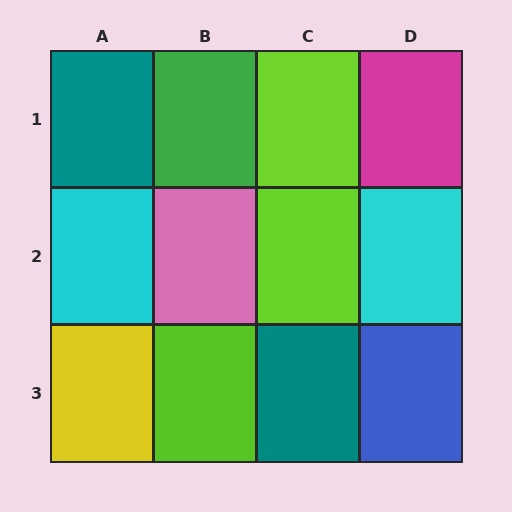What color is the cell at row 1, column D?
Magenta.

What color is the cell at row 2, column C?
Lime.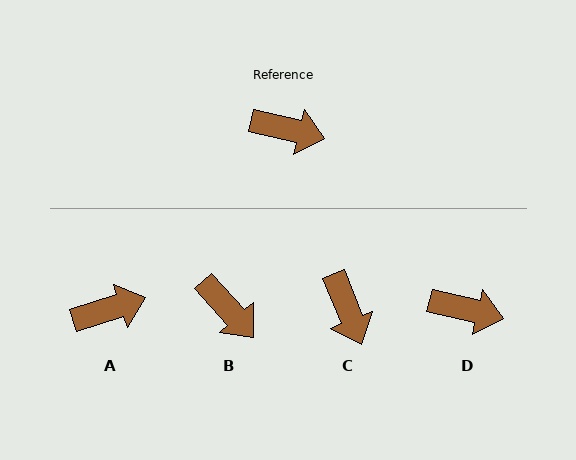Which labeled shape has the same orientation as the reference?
D.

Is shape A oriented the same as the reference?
No, it is off by about 31 degrees.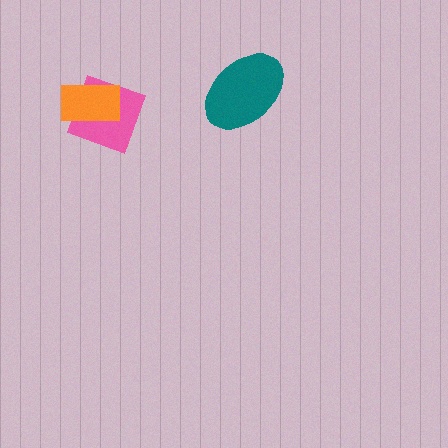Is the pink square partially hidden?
Yes, it is partially covered by another shape.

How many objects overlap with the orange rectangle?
1 object overlaps with the orange rectangle.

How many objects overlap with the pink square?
1 object overlaps with the pink square.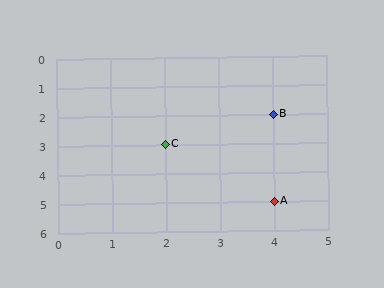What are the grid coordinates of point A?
Point A is at grid coordinates (4, 5).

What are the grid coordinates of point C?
Point C is at grid coordinates (2, 3).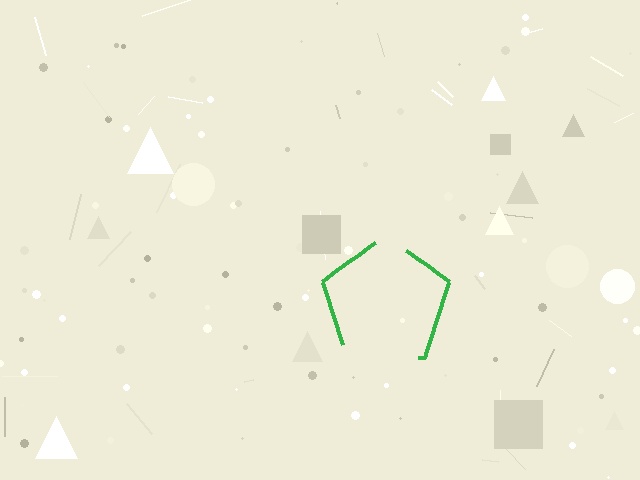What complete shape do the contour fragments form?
The contour fragments form a pentagon.